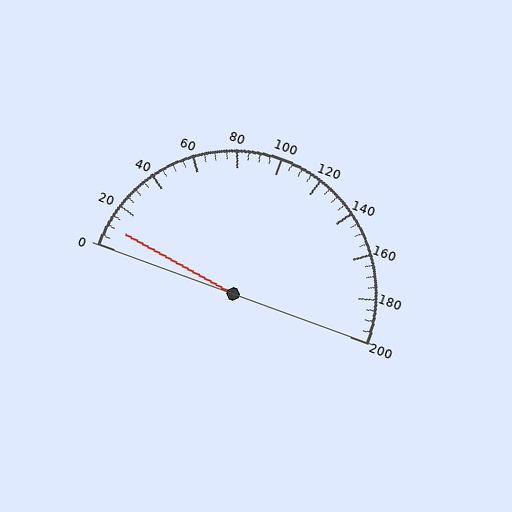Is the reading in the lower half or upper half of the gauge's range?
The reading is in the lower half of the range (0 to 200).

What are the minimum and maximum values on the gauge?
The gauge ranges from 0 to 200.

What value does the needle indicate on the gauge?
The needle indicates approximately 10.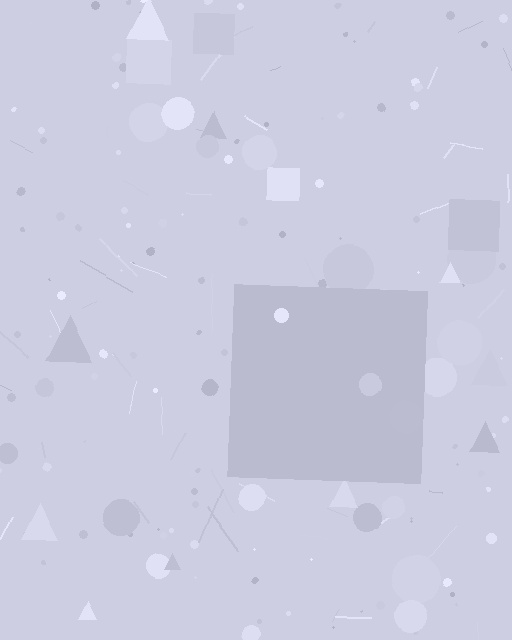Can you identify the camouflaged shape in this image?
The camouflaged shape is a square.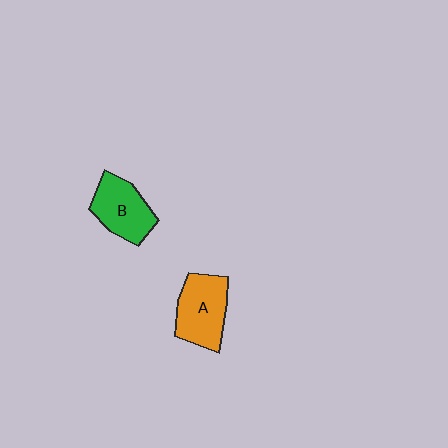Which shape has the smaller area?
Shape B (green).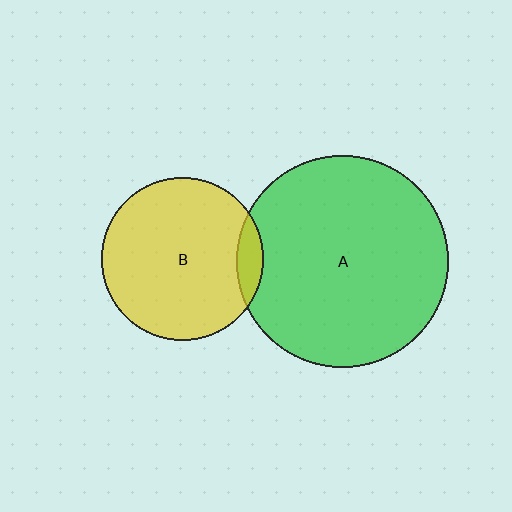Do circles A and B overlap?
Yes.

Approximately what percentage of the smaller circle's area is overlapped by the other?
Approximately 10%.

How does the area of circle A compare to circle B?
Approximately 1.7 times.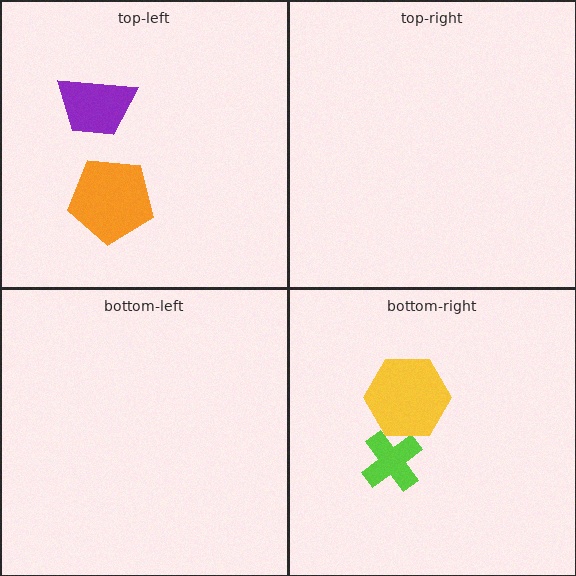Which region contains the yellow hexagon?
The bottom-right region.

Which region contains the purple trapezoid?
The top-left region.